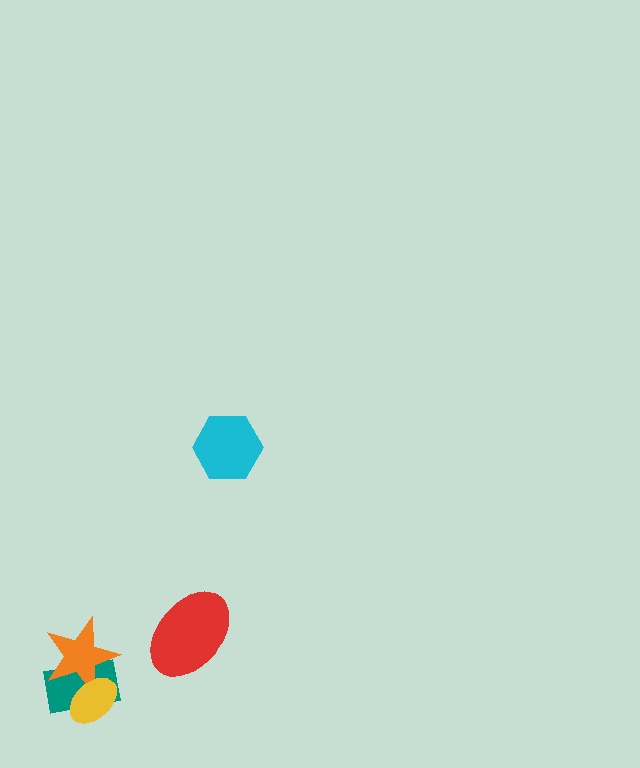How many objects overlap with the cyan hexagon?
0 objects overlap with the cyan hexagon.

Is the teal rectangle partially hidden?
Yes, it is partially covered by another shape.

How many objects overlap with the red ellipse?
0 objects overlap with the red ellipse.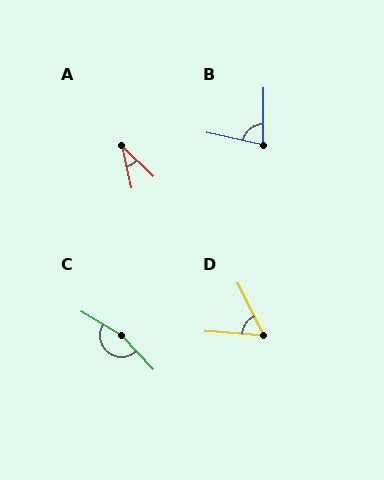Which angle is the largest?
C, at approximately 164 degrees.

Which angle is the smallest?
A, at approximately 35 degrees.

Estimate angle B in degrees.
Approximately 78 degrees.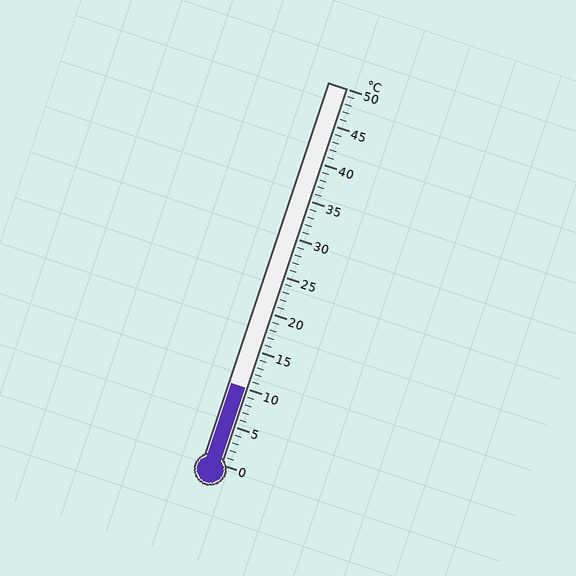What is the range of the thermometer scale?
The thermometer scale ranges from 0°C to 50°C.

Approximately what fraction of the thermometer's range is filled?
The thermometer is filled to approximately 20% of its range.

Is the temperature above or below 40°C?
The temperature is below 40°C.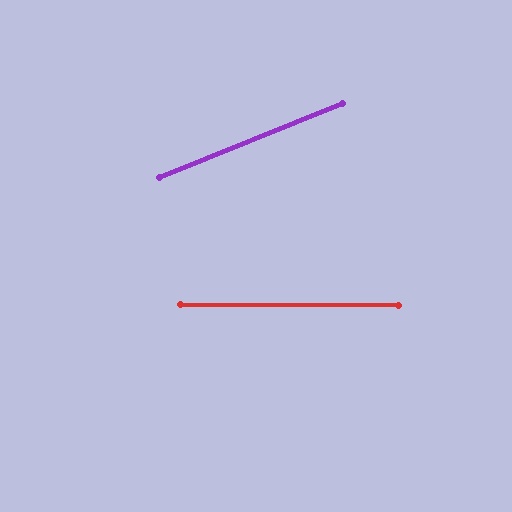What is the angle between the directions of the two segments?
Approximately 22 degrees.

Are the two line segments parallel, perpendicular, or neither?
Neither parallel nor perpendicular — they differ by about 22°.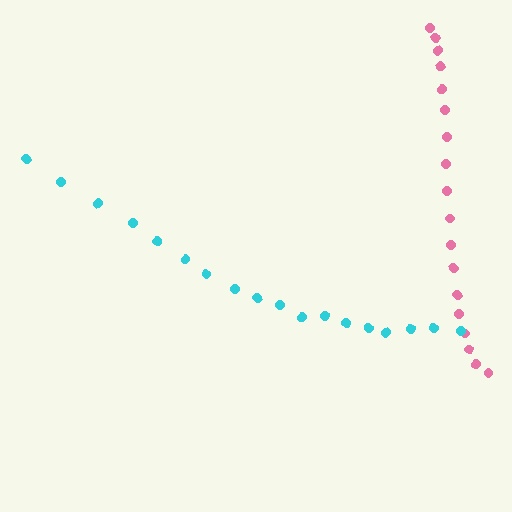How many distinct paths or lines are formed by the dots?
There are 2 distinct paths.